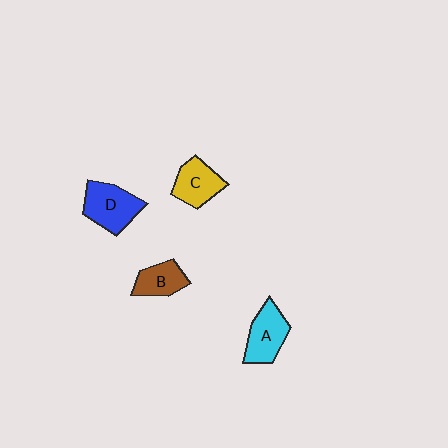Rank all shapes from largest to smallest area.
From largest to smallest: D (blue), A (cyan), C (yellow), B (brown).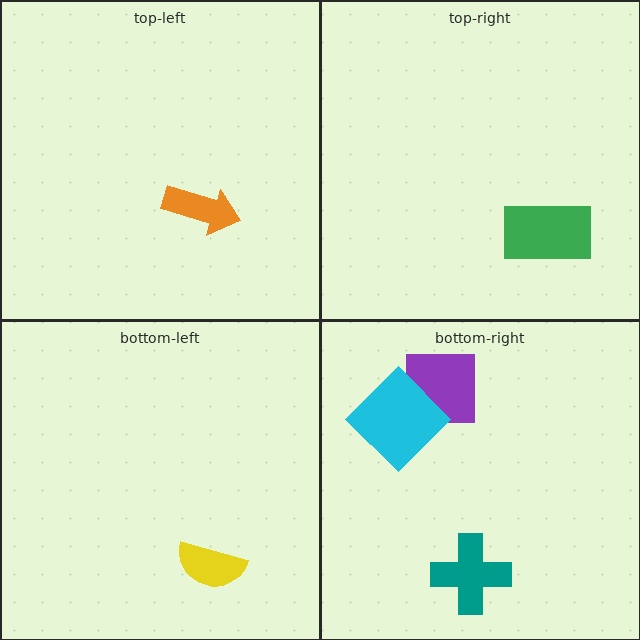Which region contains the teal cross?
The bottom-right region.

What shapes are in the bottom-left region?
The yellow semicircle.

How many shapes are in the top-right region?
1.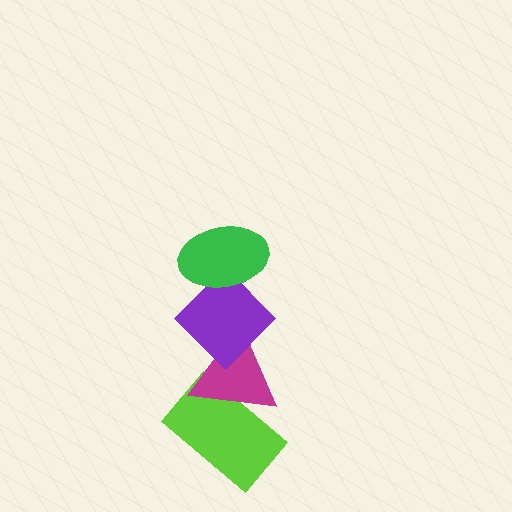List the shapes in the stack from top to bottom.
From top to bottom: the green ellipse, the purple diamond, the magenta triangle, the lime rectangle.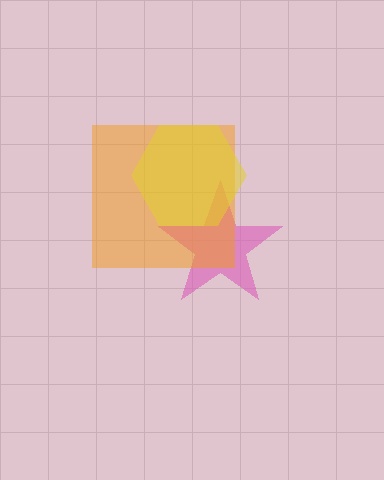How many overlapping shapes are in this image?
There are 3 overlapping shapes in the image.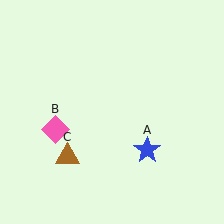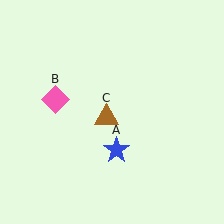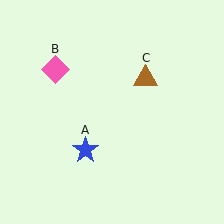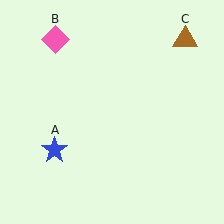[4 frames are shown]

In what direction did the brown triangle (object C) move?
The brown triangle (object C) moved up and to the right.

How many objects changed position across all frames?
3 objects changed position: blue star (object A), pink diamond (object B), brown triangle (object C).